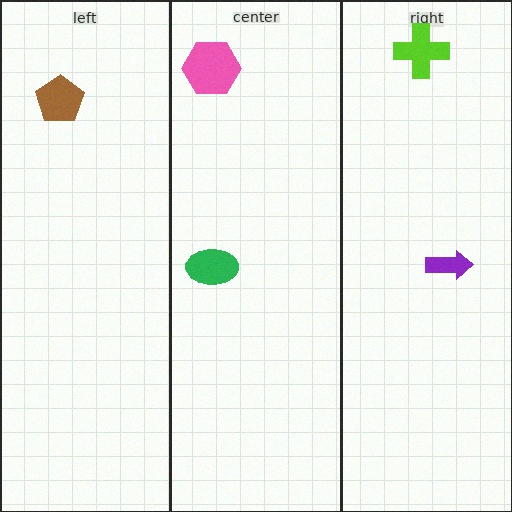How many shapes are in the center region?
2.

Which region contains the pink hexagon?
The center region.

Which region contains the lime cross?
The right region.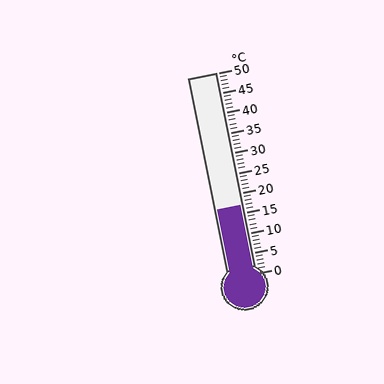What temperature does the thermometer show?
The thermometer shows approximately 17°C.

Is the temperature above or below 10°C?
The temperature is above 10°C.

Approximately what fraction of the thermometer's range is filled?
The thermometer is filled to approximately 35% of its range.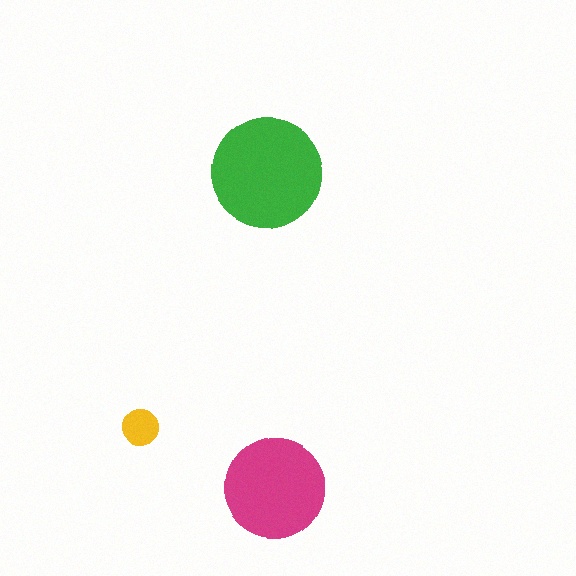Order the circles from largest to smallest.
the green one, the magenta one, the yellow one.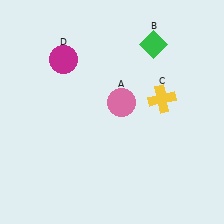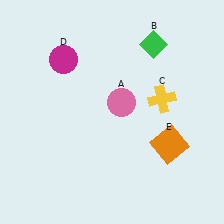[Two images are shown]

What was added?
An orange square (E) was added in Image 2.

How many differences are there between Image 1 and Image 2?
There is 1 difference between the two images.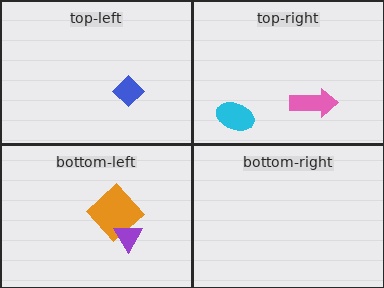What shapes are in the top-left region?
The blue diamond.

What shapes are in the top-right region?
The pink arrow, the cyan ellipse.